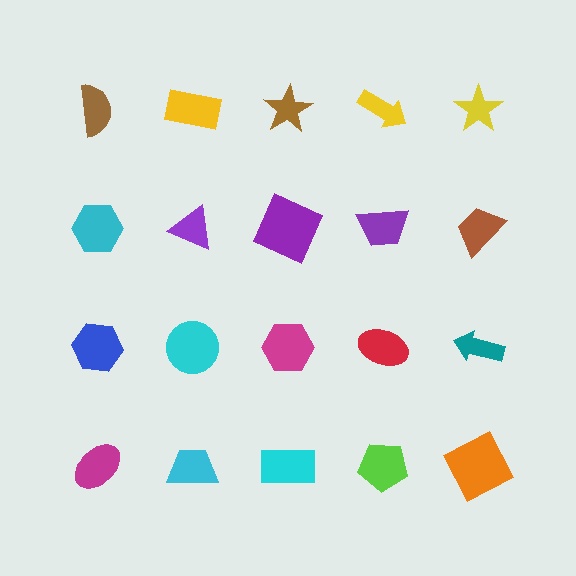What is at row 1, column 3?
A brown star.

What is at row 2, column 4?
A purple trapezoid.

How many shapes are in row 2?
5 shapes.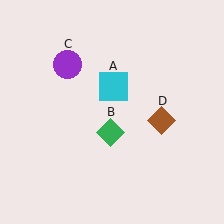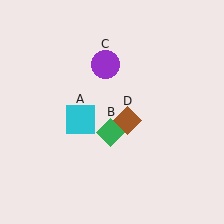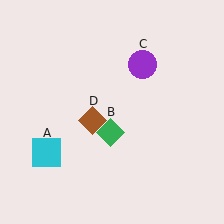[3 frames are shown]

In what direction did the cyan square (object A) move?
The cyan square (object A) moved down and to the left.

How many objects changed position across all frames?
3 objects changed position: cyan square (object A), purple circle (object C), brown diamond (object D).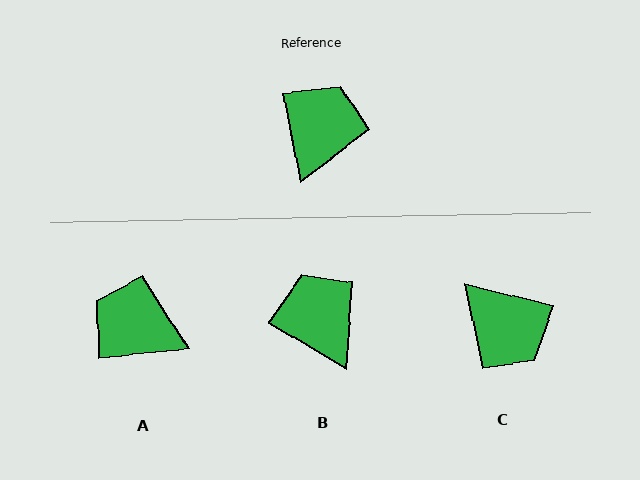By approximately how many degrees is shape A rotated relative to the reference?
Approximately 85 degrees counter-clockwise.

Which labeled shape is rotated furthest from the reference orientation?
C, about 115 degrees away.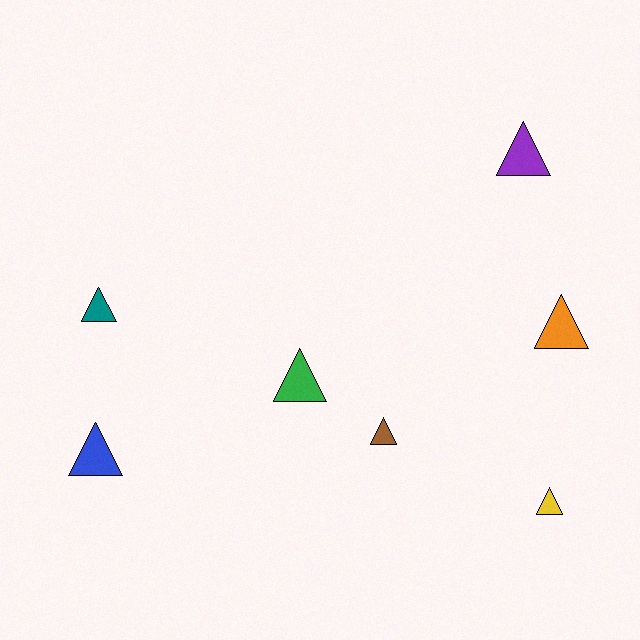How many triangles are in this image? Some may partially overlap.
There are 7 triangles.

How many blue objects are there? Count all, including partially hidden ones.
There is 1 blue object.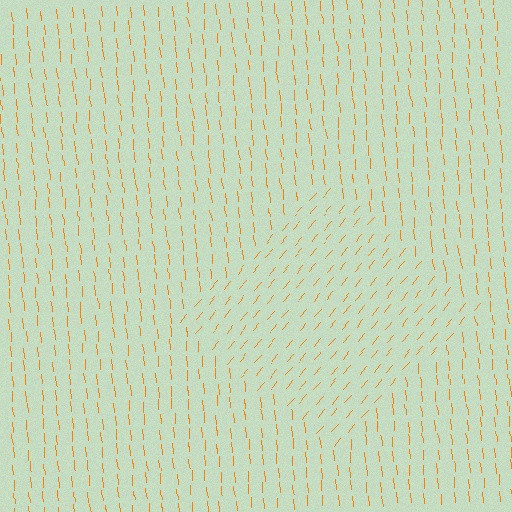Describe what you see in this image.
The image is filled with small orange line segments. A diamond region in the image has lines oriented differently from the surrounding lines, creating a visible texture boundary.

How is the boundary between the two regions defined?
The boundary is defined purely by a change in line orientation (approximately 45 degrees difference). All lines are the same color and thickness.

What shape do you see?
I see a diamond.